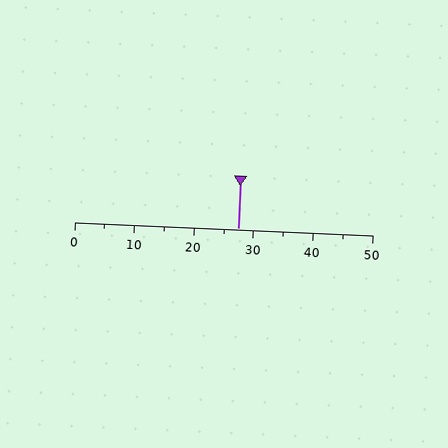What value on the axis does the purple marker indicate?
The marker indicates approximately 27.5.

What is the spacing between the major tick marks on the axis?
The major ticks are spaced 10 apart.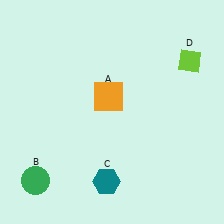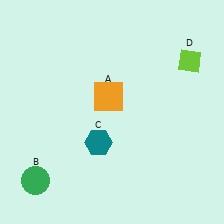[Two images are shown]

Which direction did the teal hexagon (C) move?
The teal hexagon (C) moved up.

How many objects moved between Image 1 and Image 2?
1 object moved between the two images.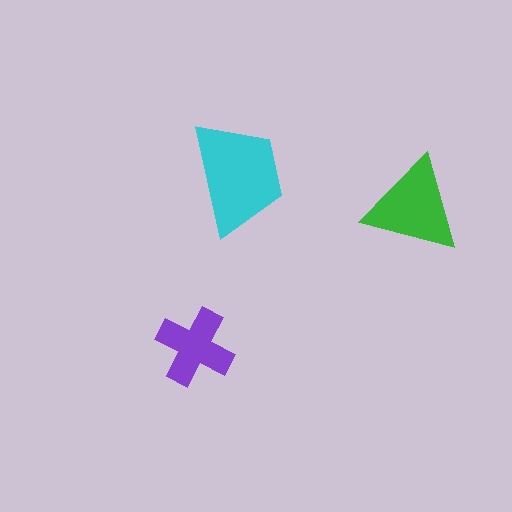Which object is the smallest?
The purple cross.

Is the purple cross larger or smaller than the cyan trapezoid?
Smaller.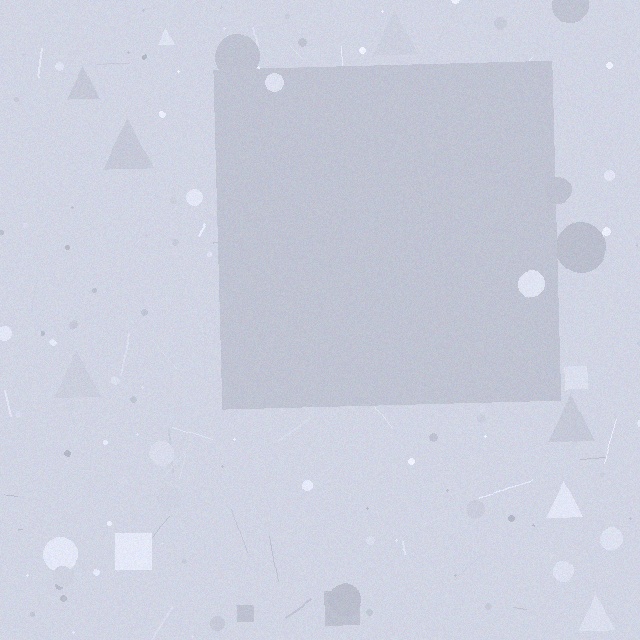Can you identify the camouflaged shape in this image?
The camouflaged shape is a square.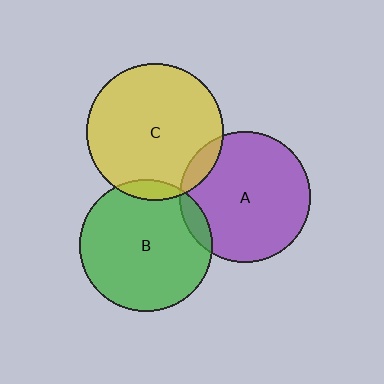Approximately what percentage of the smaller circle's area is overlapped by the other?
Approximately 10%.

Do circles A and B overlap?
Yes.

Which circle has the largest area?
Circle C (yellow).